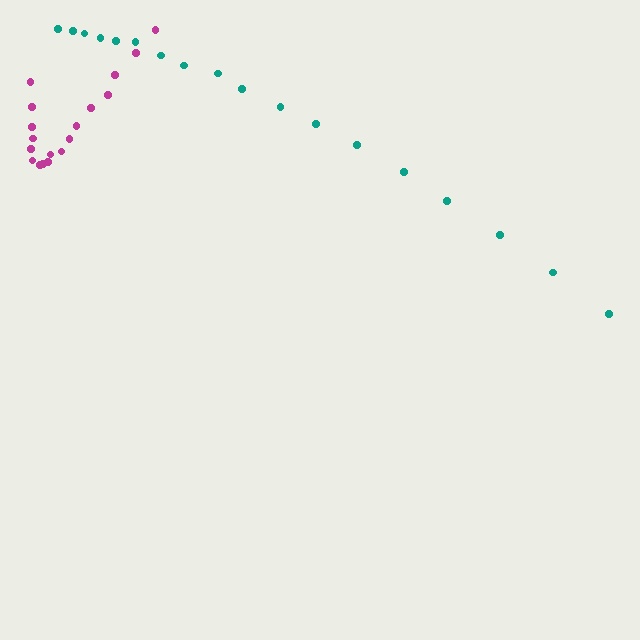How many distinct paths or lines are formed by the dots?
There are 2 distinct paths.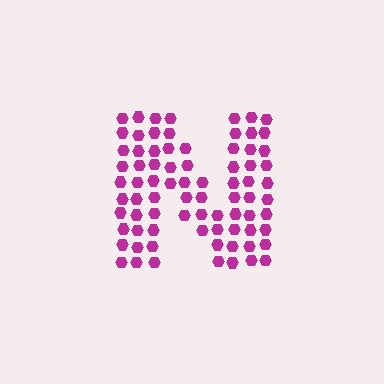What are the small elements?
The small elements are hexagons.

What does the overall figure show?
The overall figure shows the letter N.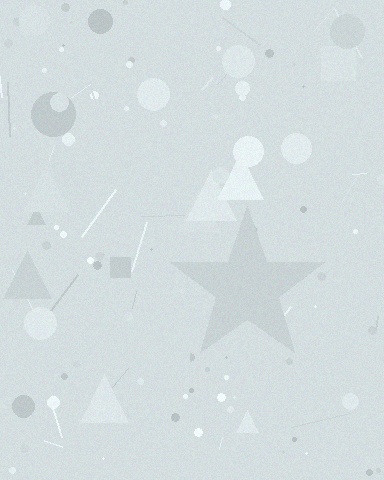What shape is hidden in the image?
A star is hidden in the image.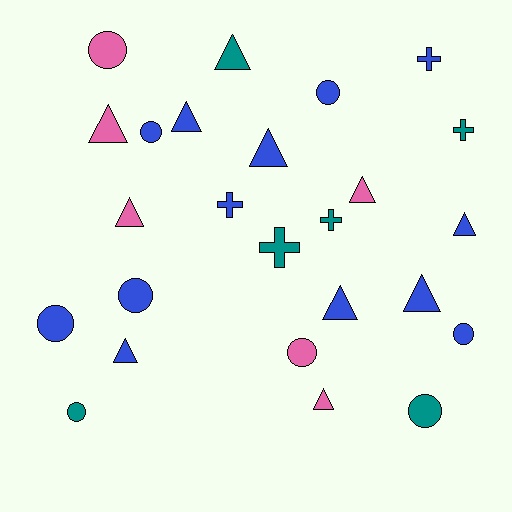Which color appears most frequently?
Blue, with 13 objects.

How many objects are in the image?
There are 25 objects.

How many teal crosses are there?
There are 3 teal crosses.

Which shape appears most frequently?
Triangle, with 11 objects.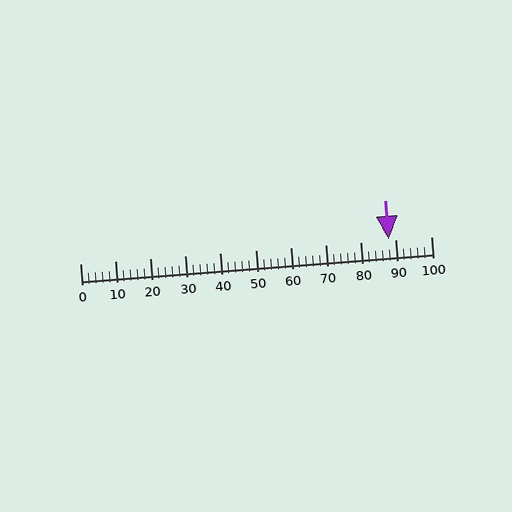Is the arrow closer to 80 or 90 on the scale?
The arrow is closer to 90.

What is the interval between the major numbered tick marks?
The major tick marks are spaced 10 units apart.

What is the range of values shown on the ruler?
The ruler shows values from 0 to 100.